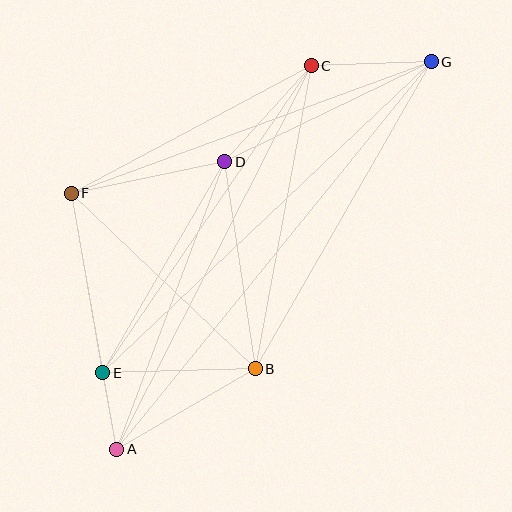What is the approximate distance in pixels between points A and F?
The distance between A and F is approximately 260 pixels.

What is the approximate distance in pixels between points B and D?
The distance between B and D is approximately 209 pixels.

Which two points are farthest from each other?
Points A and G are farthest from each other.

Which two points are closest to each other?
Points A and E are closest to each other.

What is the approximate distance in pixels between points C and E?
The distance between C and E is approximately 371 pixels.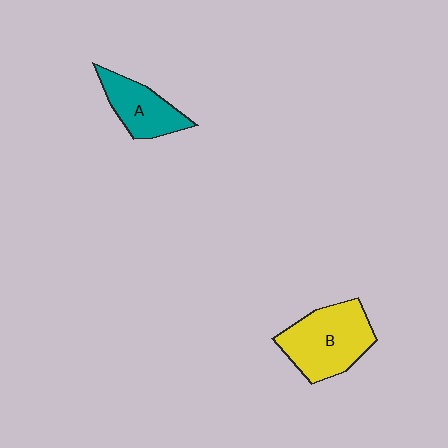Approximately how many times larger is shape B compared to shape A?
Approximately 1.5 times.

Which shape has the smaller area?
Shape A (teal).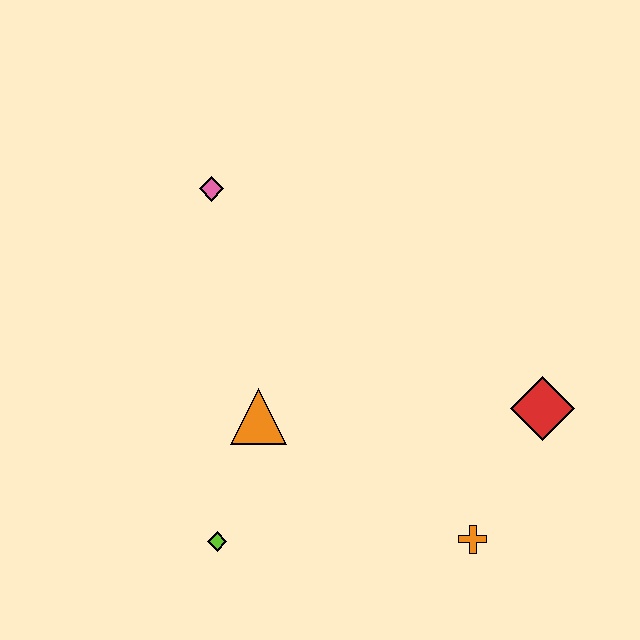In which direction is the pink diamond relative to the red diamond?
The pink diamond is to the left of the red diamond.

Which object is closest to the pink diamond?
The orange triangle is closest to the pink diamond.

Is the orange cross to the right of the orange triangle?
Yes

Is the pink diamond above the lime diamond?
Yes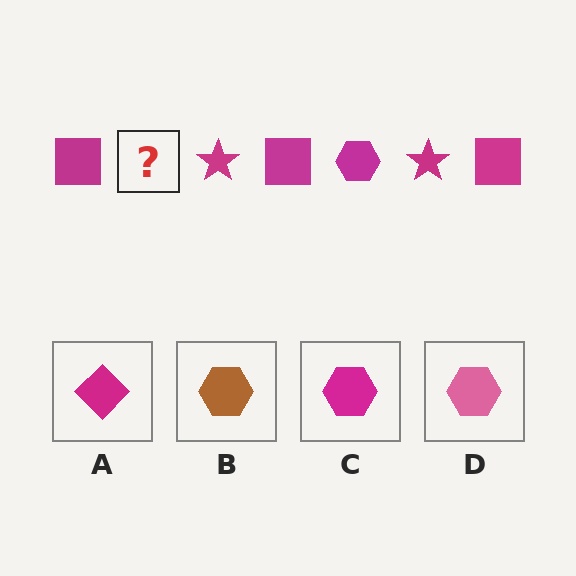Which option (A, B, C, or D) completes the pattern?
C.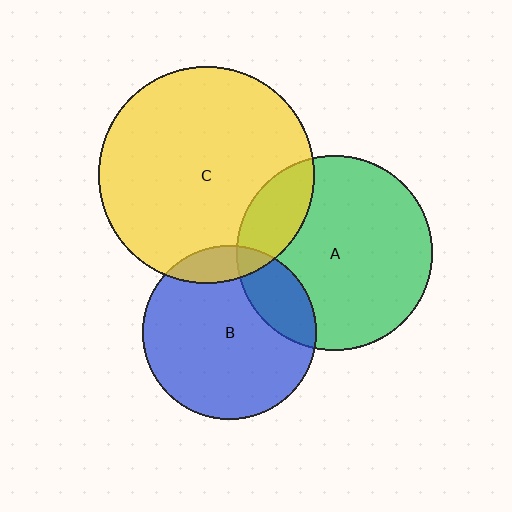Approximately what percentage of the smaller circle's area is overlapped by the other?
Approximately 20%.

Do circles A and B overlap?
Yes.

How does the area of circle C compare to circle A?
Approximately 1.2 times.